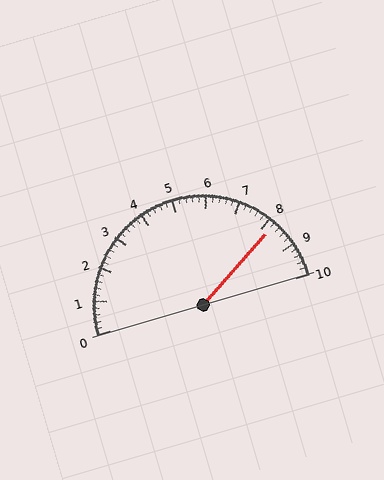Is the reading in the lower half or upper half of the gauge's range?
The reading is in the upper half of the range (0 to 10).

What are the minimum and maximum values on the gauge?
The gauge ranges from 0 to 10.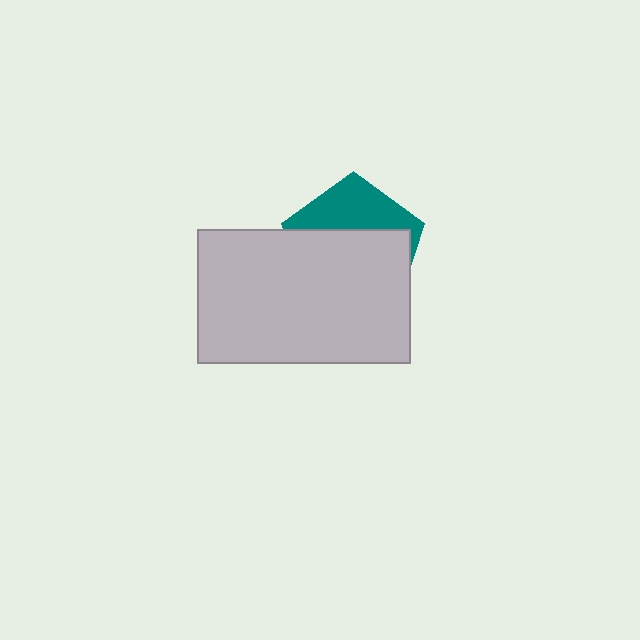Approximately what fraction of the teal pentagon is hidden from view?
Roughly 65% of the teal pentagon is hidden behind the light gray rectangle.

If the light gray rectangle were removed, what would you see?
You would see the complete teal pentagon.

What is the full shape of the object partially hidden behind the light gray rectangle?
The partially hidden object is a teal pentagon.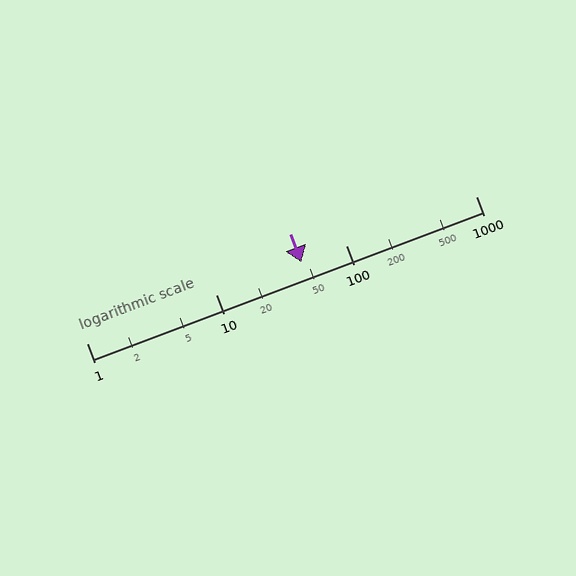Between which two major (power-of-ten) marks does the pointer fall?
The pointer is between 10 and 100.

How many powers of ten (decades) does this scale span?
The scale spans 3 decades, from 1 to 1000.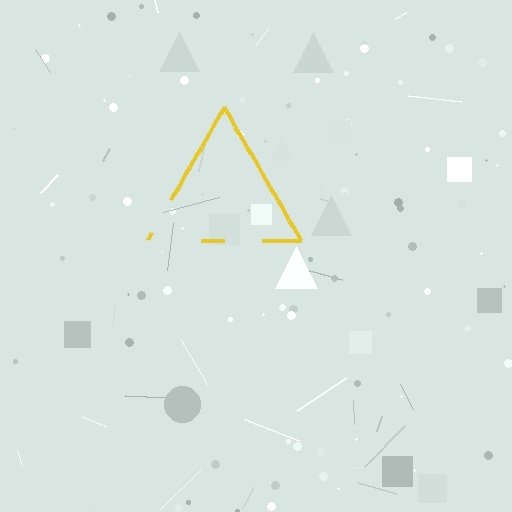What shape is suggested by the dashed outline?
The dashed outline suggests a triangle.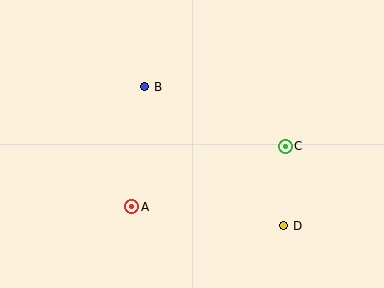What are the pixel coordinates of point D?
Point D is at (284, 226).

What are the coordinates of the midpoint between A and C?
The midpoint between A and C is at (209, 176).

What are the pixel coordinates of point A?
Point A is at (132, 207).